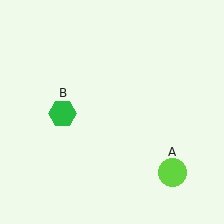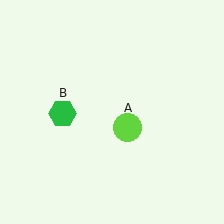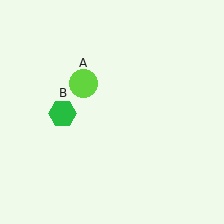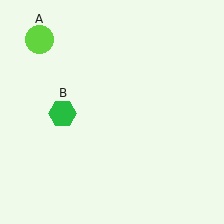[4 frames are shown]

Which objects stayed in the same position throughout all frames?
Green hexagon (object B) remained stationary.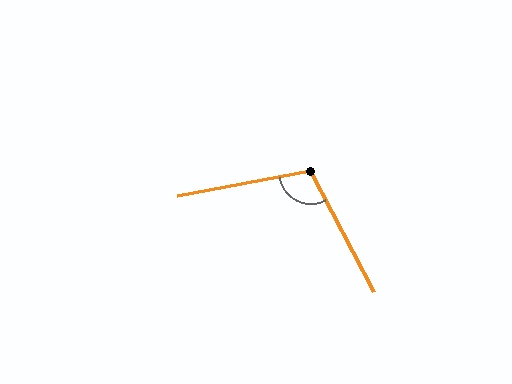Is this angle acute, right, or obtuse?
It is obtuse.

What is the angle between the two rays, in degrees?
Approximately 107 degrees.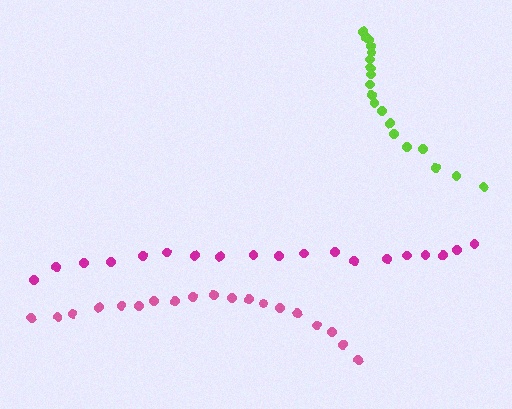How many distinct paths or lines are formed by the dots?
There are 3 distinct paths.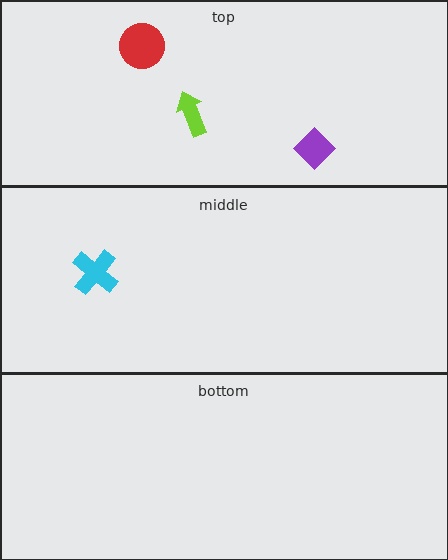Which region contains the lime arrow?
The top region.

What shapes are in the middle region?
The cyan cross.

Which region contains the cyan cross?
The middle region.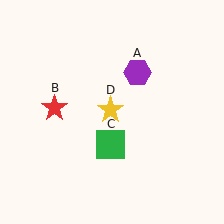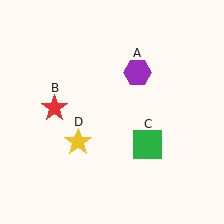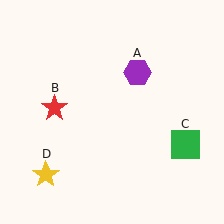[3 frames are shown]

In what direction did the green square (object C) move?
The green square (object C) moved right.